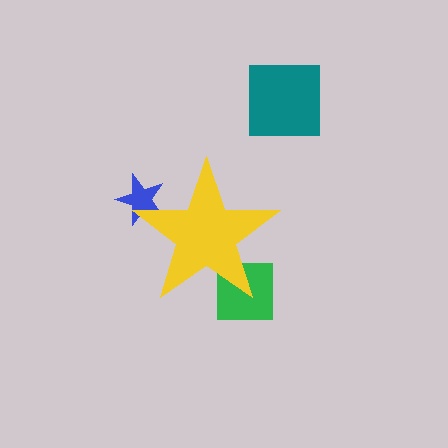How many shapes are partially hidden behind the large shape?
2 shapes are partially hidden.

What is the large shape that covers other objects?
A yellow star.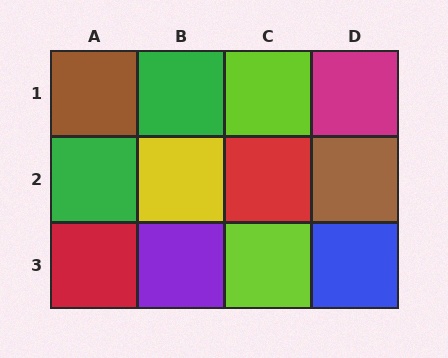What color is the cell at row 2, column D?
Brown.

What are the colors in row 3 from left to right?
Red, purple, lime, blue.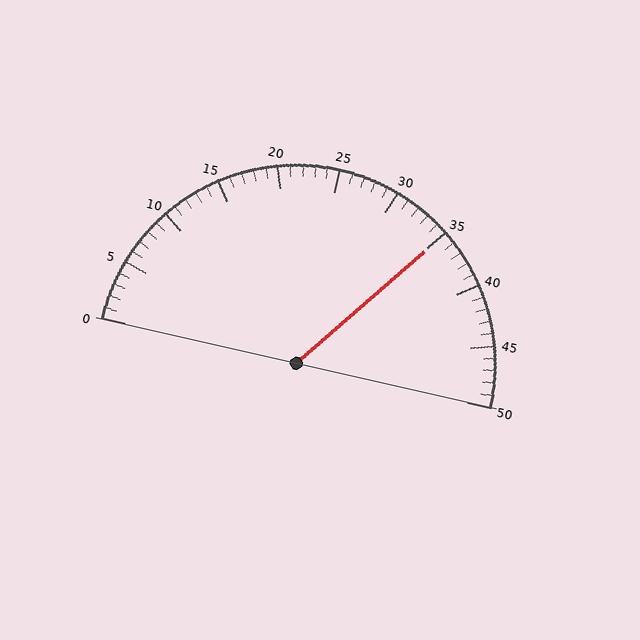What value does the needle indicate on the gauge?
The needle indicates approximately 35.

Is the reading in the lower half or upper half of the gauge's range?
The reading is in the upper half of the range (0 to 50).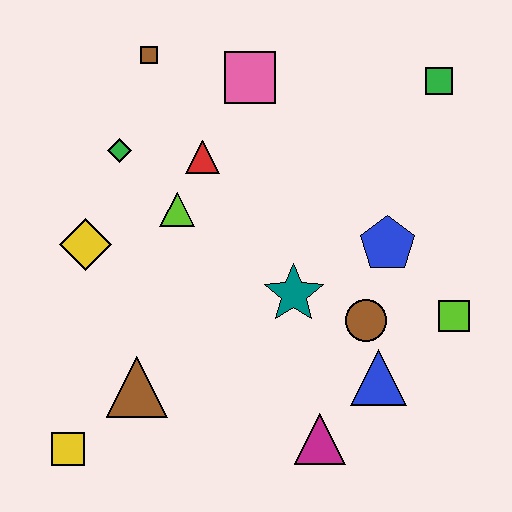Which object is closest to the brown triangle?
The yellow square is closest to the brown triangle.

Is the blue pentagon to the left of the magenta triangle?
No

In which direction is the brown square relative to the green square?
The brown square is to the left of the green square.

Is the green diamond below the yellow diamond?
No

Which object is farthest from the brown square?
The magenta triangle is farthest from the brown square.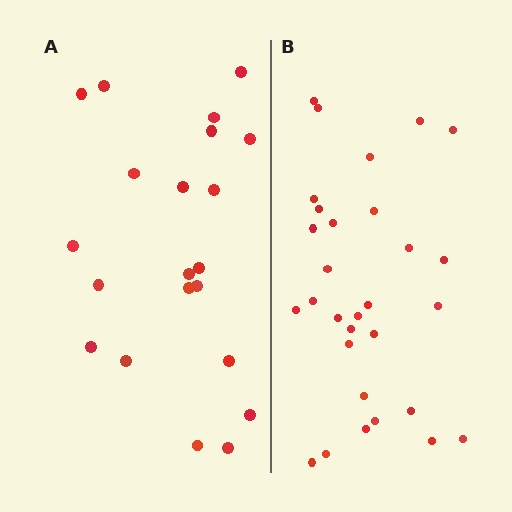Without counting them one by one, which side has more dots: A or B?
Region B (the right region) has more dots.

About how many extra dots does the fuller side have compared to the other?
Region B has roughly 8 or so more dots than region A.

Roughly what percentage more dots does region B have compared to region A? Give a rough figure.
About 45% more.